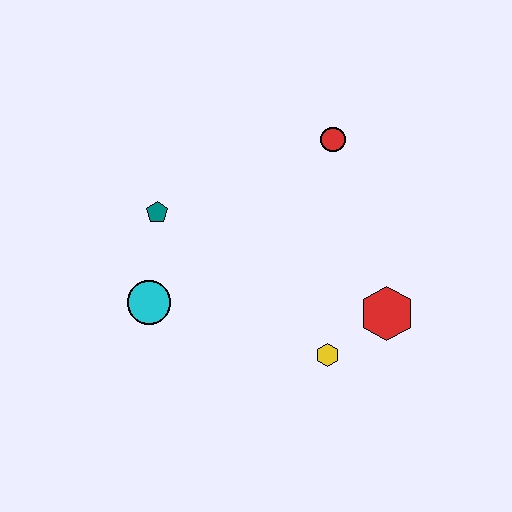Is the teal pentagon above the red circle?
No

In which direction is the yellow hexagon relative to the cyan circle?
The yellow hexagon is to the right of the cyan circle.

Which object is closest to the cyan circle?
The teal pentagon is closest to the cyan circle.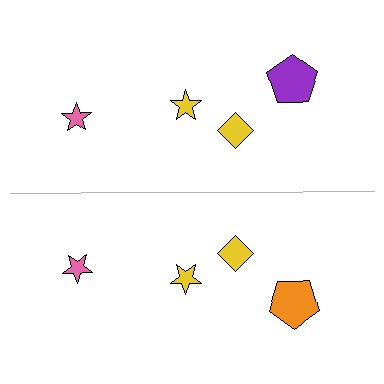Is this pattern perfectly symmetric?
No, the pattern is not perfectly symmetric. The orange pentagon on the bottom side breaks the symmetry — its mirror counterpart is purple.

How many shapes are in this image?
There are 8 shapes in this image.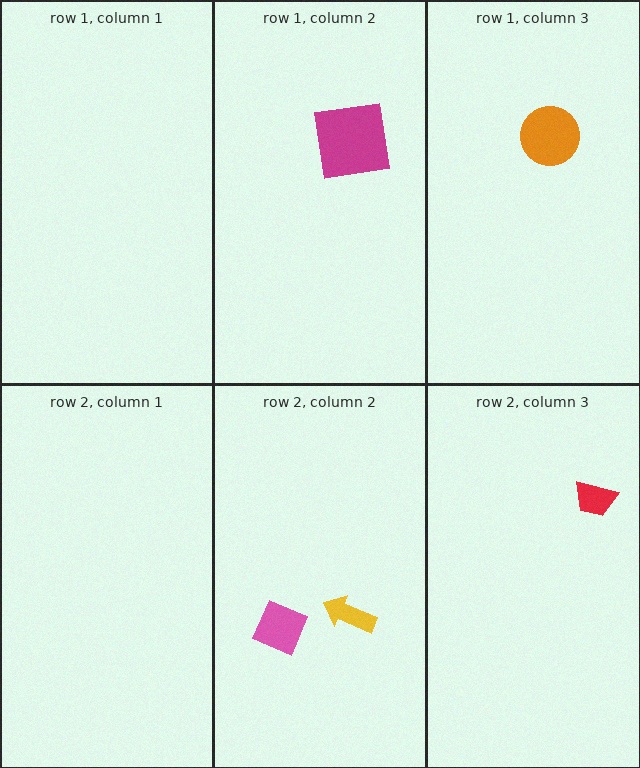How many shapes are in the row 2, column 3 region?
1.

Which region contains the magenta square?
The row 1, column 2 region.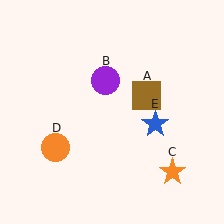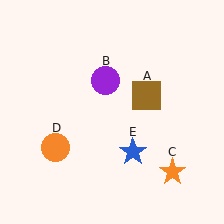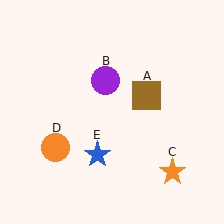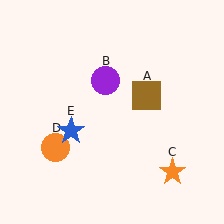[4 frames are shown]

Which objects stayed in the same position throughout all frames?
Brown square (object A) and purple circle (object B) and orange star (object C) and orange circle (object D) remained stationary.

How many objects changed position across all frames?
1 object changed position: blue star (object E).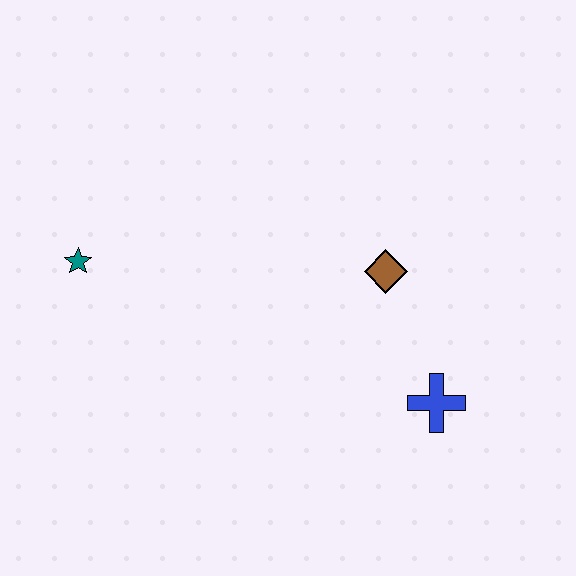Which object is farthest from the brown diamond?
The teal star is farthest from the brown diamond.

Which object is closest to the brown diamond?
The blue cross is closest to the brown diamond.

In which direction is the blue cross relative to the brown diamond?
The blue cross is below the brown diamond.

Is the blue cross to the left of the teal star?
No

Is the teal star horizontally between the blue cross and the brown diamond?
No